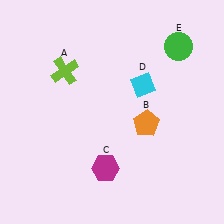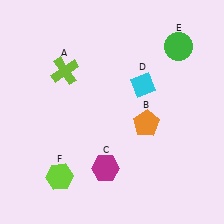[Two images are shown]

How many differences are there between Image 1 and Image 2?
There is 1 difference between the two images.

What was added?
A lime hexagon (F) was added in Image 2.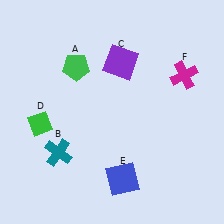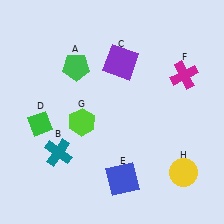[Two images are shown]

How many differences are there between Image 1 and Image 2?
There are 2 differences between the two images.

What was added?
A lime hexagon (G), a yellow circle (H) were added in Image 2.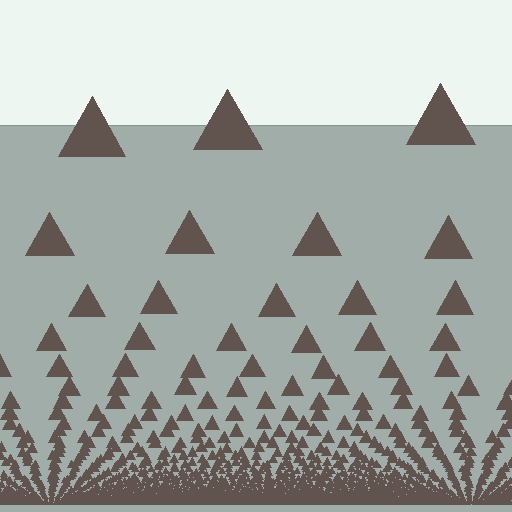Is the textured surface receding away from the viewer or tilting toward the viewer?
The surface appears to tilt toward the viewer. Texture elements get larger and sparser toward the top.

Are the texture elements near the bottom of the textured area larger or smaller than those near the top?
Smaller. The gradient is inverted — elements near the bottom are smaller and denser.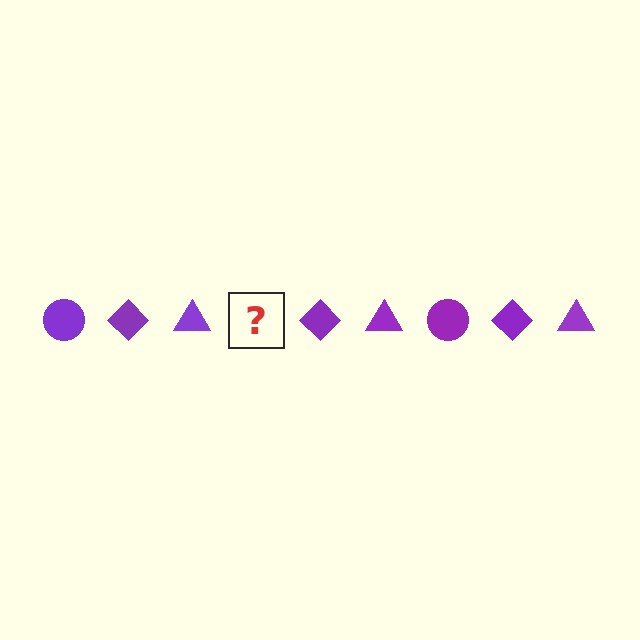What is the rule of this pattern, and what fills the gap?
The rule is that the pattern cycles through circle, diamond, triangle shapes in purple. The gap should be filled with a purple circle.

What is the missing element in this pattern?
The missing element is a purple circle.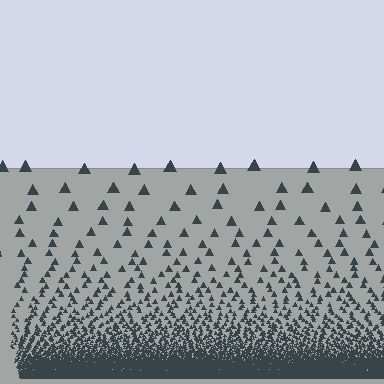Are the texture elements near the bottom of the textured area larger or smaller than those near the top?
Smaller. The gradient is inverted — elements near the bottom are smaller and denser.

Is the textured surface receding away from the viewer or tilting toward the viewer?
The surface appears to tilt toward the viewer. Texture elements get larger and sparser toward the top.